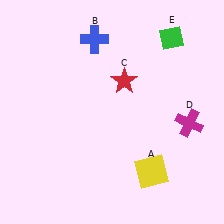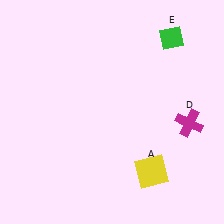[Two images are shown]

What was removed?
The blue cross (B), the red star (C) were removed in Image 2.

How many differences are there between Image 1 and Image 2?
There are 2 differences between the two images.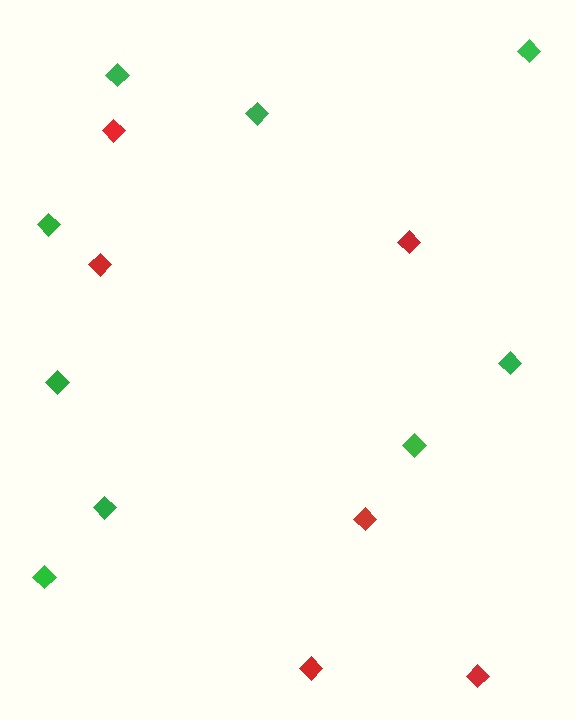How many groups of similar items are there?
There are 2 groups: one group of red diamonds (6) and one group of green diamonds (9).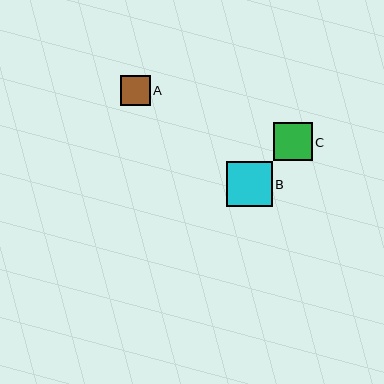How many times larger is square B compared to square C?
Square B is approximately 1.2 times the size of square C.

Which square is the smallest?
Square A is the smallest with a size of approximately 30 pixels.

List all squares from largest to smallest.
From largest to smallest: B, C, A.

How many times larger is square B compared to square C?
Square B is approximately 1.2 times the size of square C.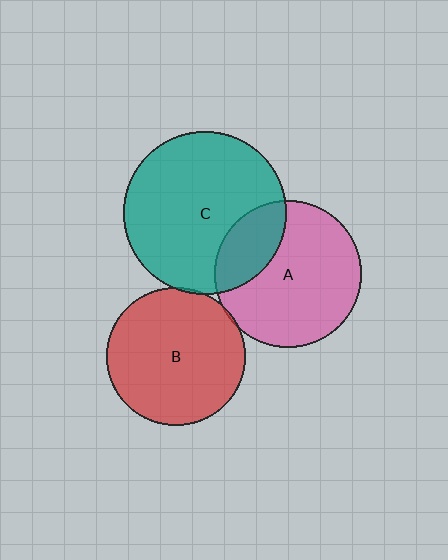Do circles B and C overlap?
Yes.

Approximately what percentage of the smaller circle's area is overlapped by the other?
Approximately 5%.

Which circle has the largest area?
Circle C (teal).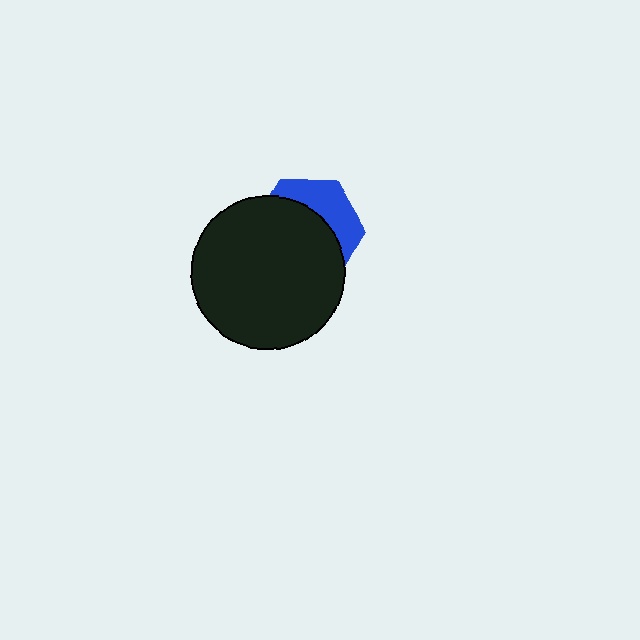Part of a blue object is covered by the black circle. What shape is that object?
It is a hexagon.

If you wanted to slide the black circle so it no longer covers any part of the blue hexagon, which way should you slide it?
Slide it toward the lower-left — that is the most direct way to separate the two shapes.